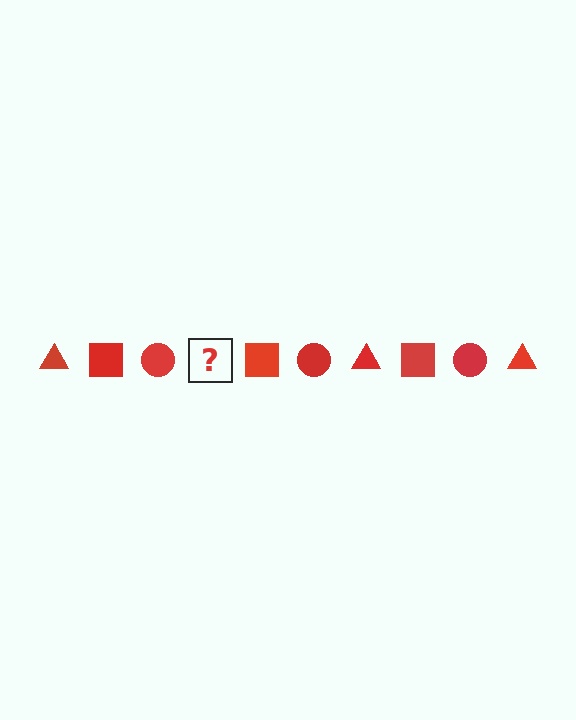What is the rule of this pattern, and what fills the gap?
The rule is that the pattern cycles through triangle, square, circle shapes in red. The gap should be filled with a red triangle.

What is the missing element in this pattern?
The missing element is a red triangle.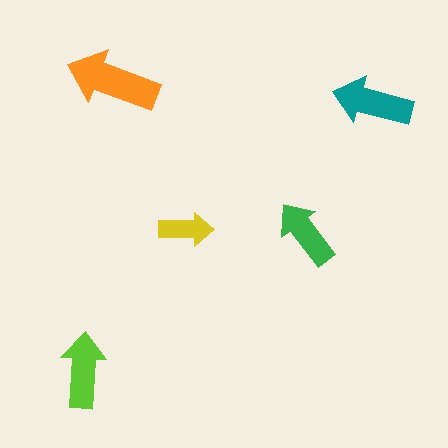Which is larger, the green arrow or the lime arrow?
The lime one.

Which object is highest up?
The orange arrow is topmost.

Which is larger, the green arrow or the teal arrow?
The teal one.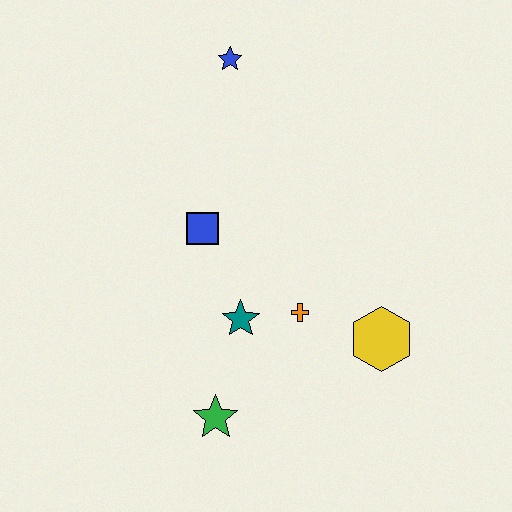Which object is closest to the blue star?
The blue square is closest to the blue star.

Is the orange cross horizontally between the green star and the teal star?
No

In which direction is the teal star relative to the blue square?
The teal star is below the blue square.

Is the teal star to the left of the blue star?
No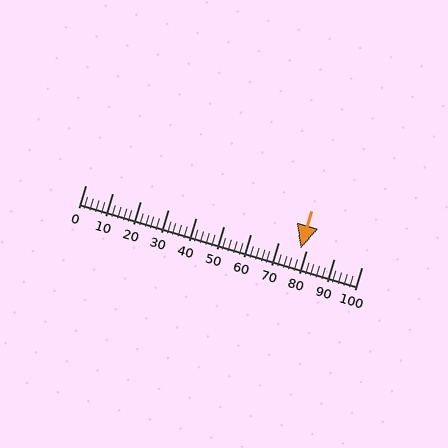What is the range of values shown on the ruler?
The ruler shows values from 0 to 100.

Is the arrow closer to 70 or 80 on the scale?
The arrow is closer to 80.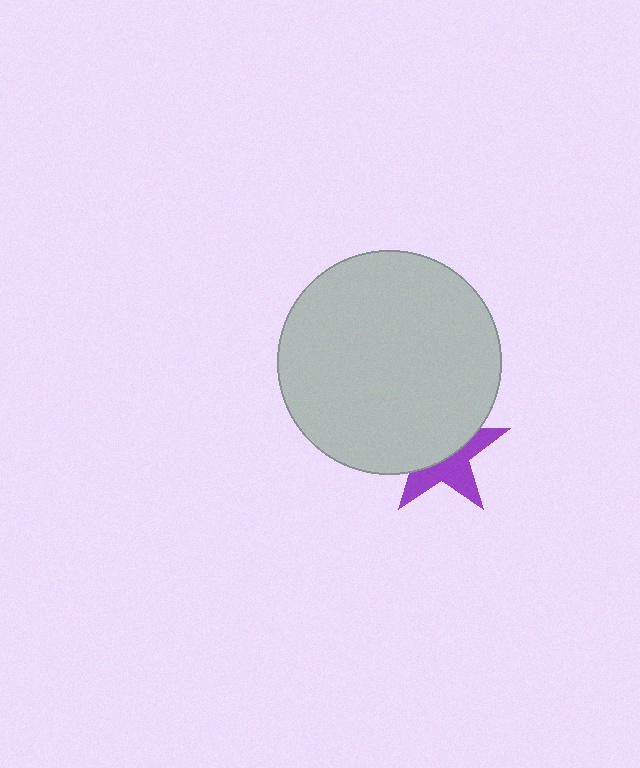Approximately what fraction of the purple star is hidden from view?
Roughly 56% of the purple star is hidden behind the light gray circle.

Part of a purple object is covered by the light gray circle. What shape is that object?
It is a star.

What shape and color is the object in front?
The object in front is a light gray circle.